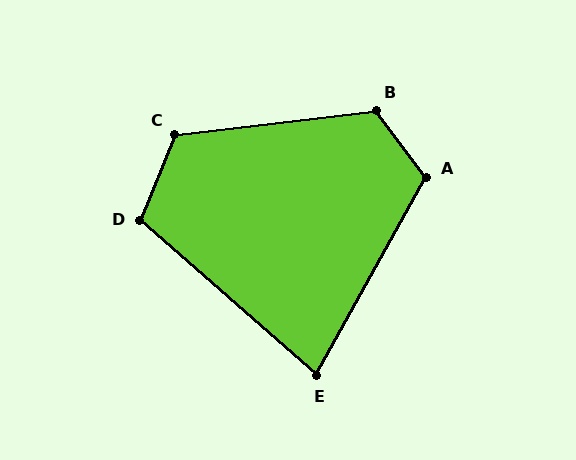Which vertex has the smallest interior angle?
E, at approximately 78 degrees.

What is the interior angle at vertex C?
Approximately 118 degrees (obtuse).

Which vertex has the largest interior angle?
B, at approximately 120 degrees.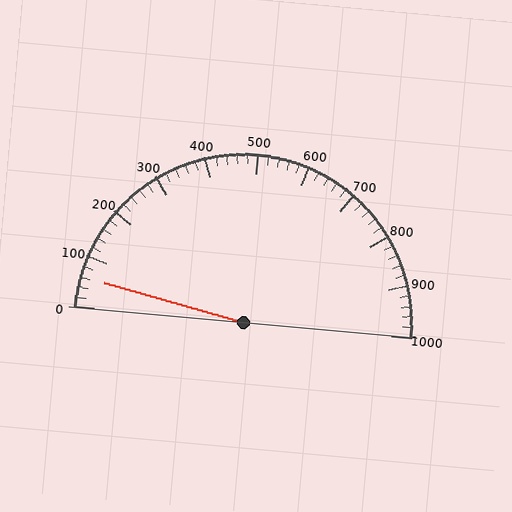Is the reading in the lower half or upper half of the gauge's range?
The reading is in the lower half of the range (0 to 1000).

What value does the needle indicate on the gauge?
The needle indicates approximately 60.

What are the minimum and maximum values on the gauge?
The gauge ranges from 0 to 1000.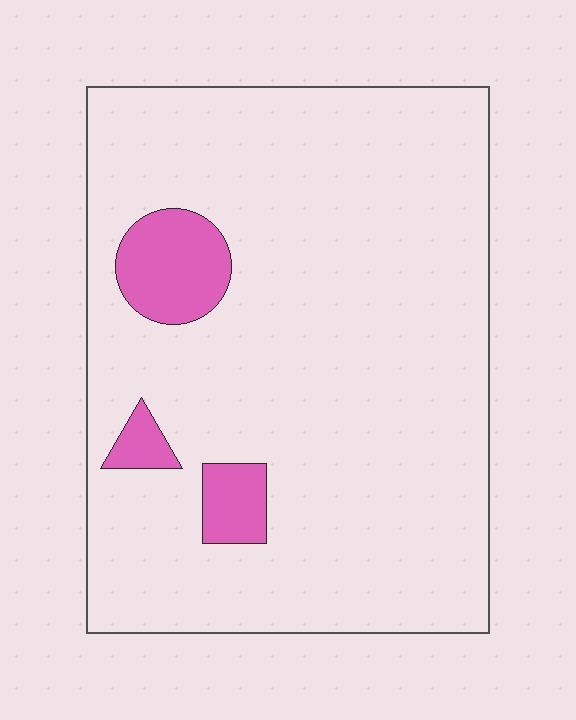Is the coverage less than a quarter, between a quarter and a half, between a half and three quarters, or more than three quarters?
Less than a quarter.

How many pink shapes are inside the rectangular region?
3.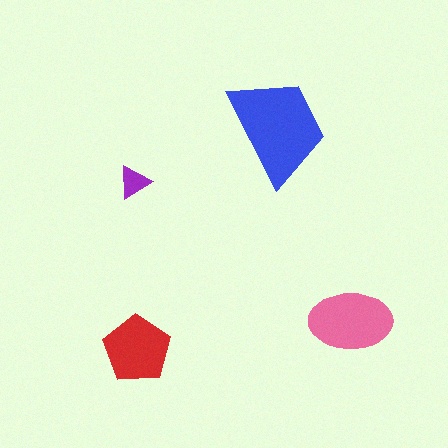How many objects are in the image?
There are 4 objects in the image.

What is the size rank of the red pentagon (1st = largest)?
3rd.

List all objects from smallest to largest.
The purple triangle, the red pentagon, the pink ellipse, the blue trapezoid.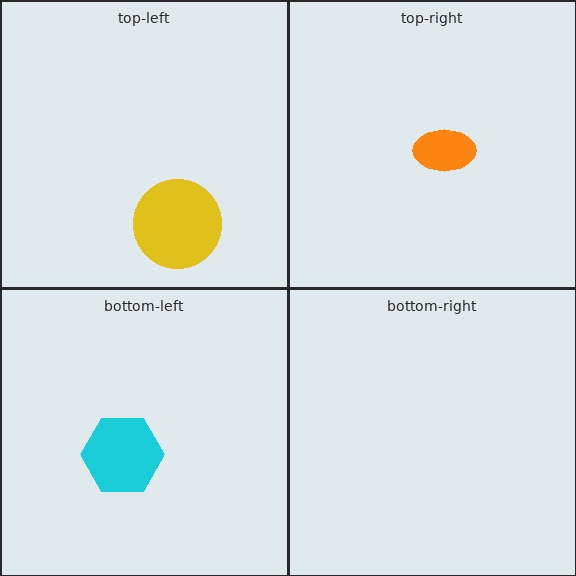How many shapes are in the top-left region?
1.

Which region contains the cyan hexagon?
The bottom-left region.